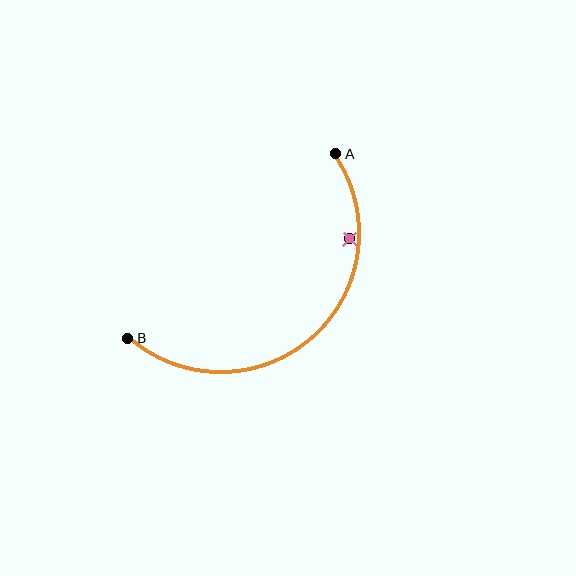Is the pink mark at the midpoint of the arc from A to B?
No — the pink mark does not lie on the arc at all. It sits slightly inside the curve.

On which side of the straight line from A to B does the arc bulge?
The arc bulges below and to the right of the straight line connecting A and B.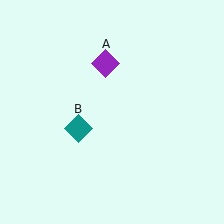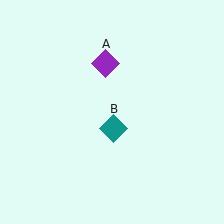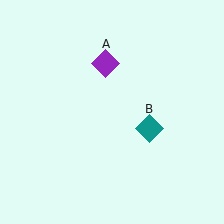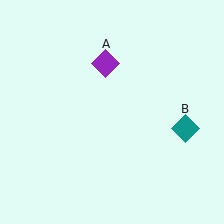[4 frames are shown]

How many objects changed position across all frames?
1 object changed position: teal diamond (object B).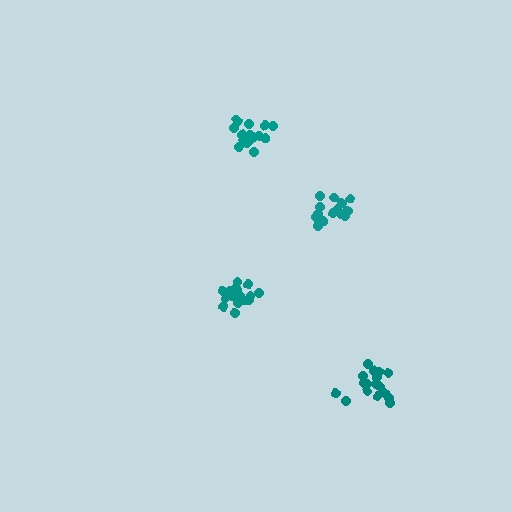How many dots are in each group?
Group 1: 18 dots, Group 2: 15 dots, Group 3: 17 dots, Group 4: 17 dots (67 total).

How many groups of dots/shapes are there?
There are 4 groups.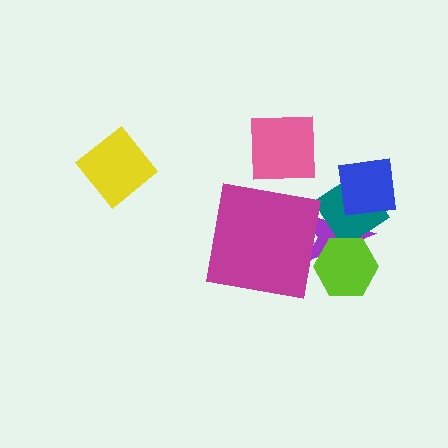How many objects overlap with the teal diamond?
2 objects overlap with the teal diamond.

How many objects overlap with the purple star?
4 objects overlap with the purple star.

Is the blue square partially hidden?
No, no other shape covers it.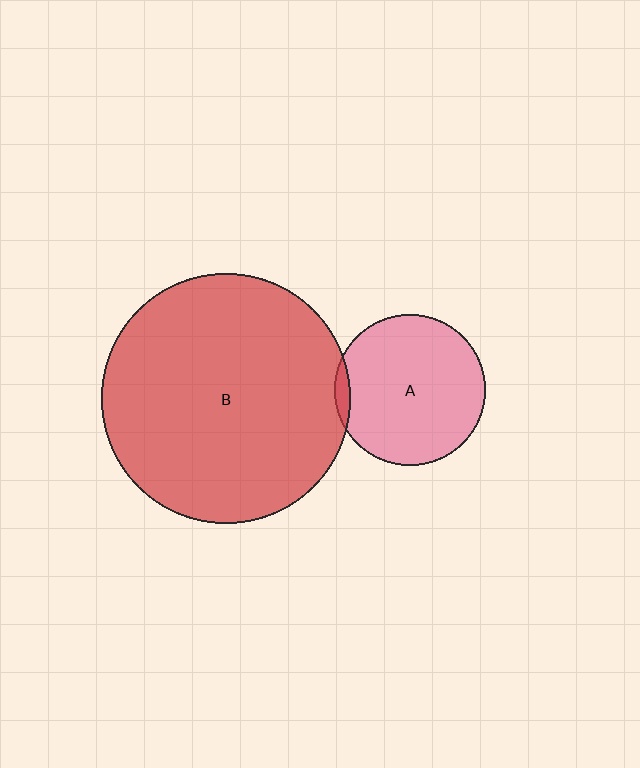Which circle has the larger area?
Circle B (red).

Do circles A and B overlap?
Yes.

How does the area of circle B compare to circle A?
Approximately 2.7 times.